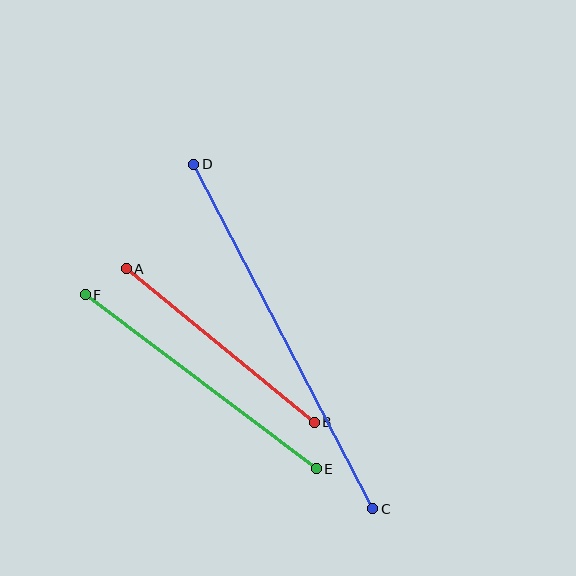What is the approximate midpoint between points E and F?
The midpoint is at approximately (201, 382) pixels.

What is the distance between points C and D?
The distance is approximately 388 pixels.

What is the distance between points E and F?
The distance is approximately 289 pixels.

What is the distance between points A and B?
The distance is approximately 243 pixels.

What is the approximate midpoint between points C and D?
The midpoint is at approximately (283, 336) pixels.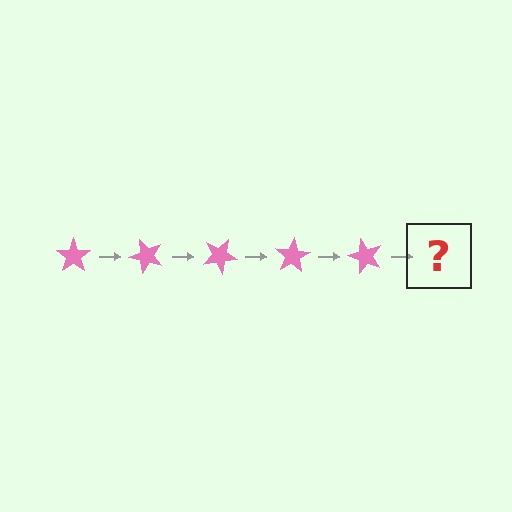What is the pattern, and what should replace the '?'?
The pattern is that the star rotates 50 degrees each step. The '?' should be a pink star rotated 250 degrees.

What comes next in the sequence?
The next element should be a pink star rotated 250 degrees.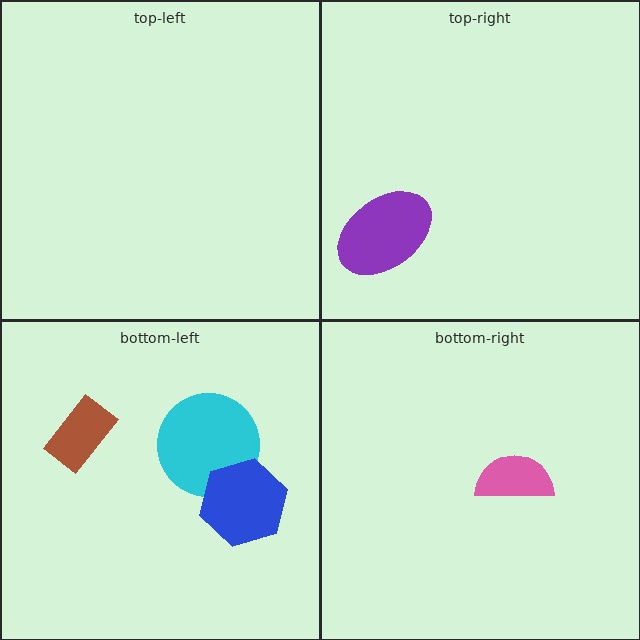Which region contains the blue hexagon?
The bottom-left region.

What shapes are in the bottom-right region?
The pink semicircle.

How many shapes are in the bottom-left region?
3.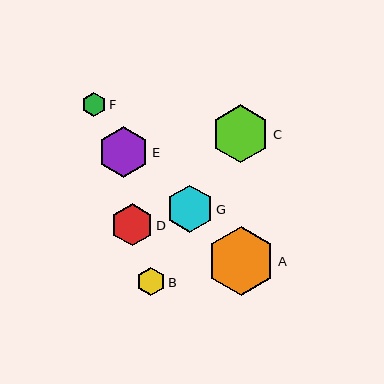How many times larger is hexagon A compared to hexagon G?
Hexagon A is approximately 1.5 times the size of hexagon G.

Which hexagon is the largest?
Hexagon A is the largest with a size of approximately 69 pixels.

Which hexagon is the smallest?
Hexagon F is the smallest with a size of approximately 24 pixels.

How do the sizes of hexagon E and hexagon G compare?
Hexagon E and hexagon G are approximately the same size.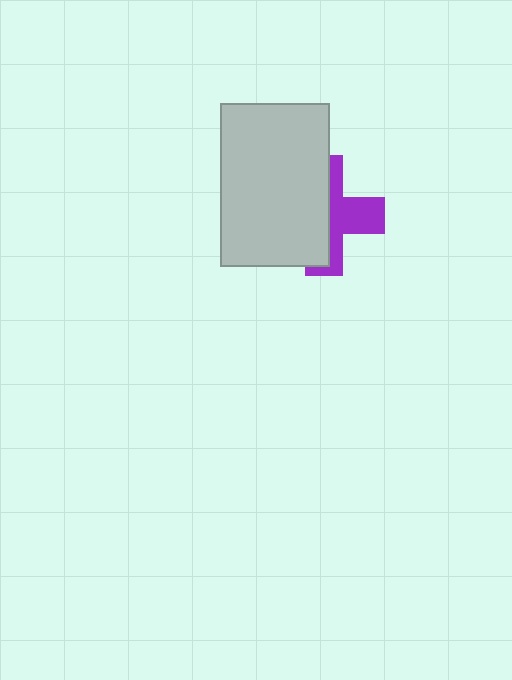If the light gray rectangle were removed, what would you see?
You would see the complete purple cross.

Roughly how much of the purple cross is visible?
A small part of it is visible (roughly 45%).